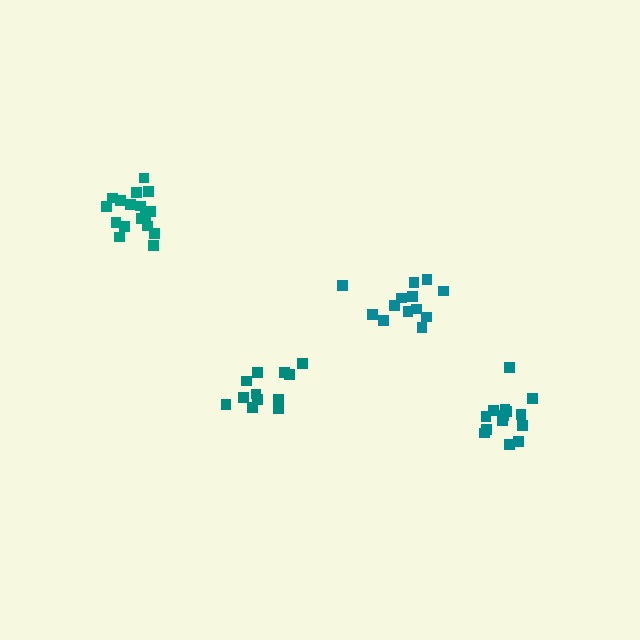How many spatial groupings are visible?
There are 4 spatial groupings.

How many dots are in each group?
Group 1: 17 dots, Group 2: 14 dots, Group 3: 13 dots, Group 4: 12 dots (56 total).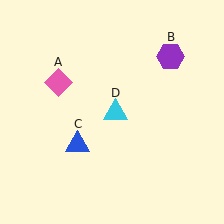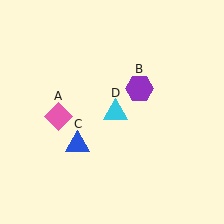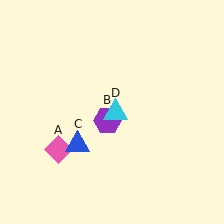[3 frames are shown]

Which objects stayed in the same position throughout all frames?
Blue triangle (object C) and cyan triangle (object D) remained stationary.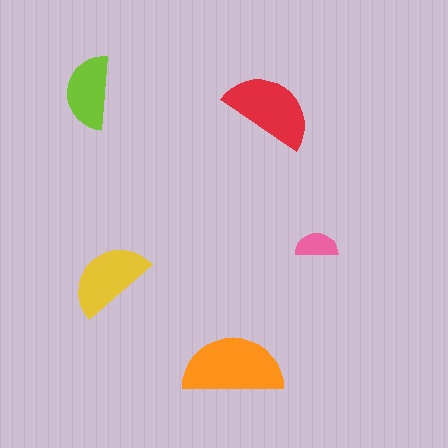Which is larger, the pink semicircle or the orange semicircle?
The orange one.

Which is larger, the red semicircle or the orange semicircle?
The orange one.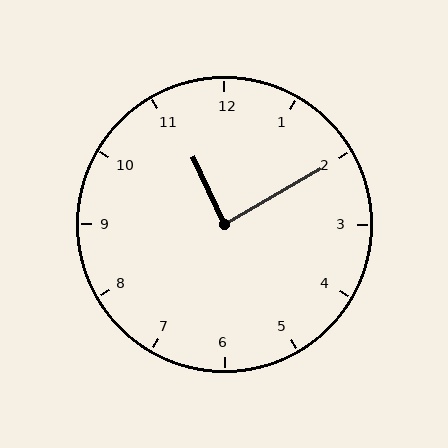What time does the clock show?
11:10.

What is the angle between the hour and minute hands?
Approximately 85 degrees.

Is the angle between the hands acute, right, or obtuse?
It is right.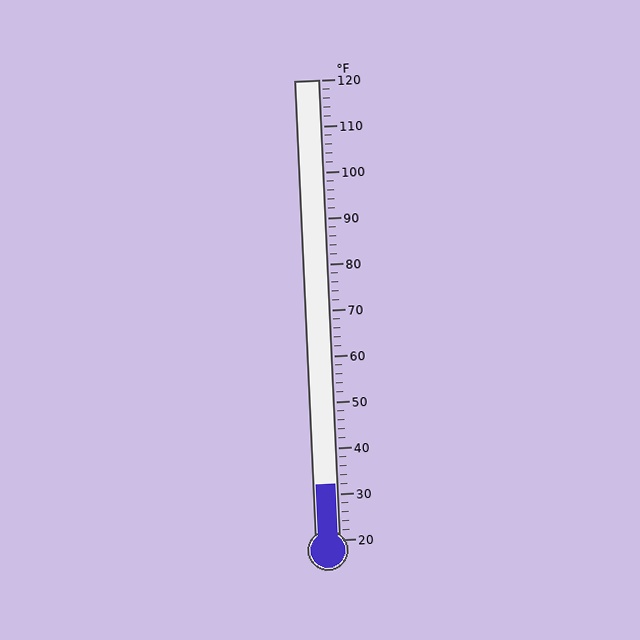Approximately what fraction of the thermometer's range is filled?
The thermometer is filled to approximately 10% of its range.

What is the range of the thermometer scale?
The thermometer scale ranges from 20°F to 120°F.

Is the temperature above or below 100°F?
The temperature is below 100°F.